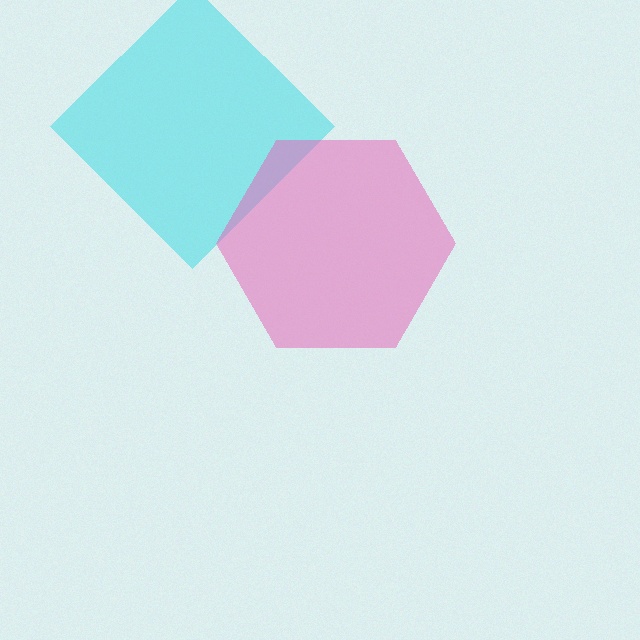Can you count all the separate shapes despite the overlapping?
Yes, there are 2 separate shapes.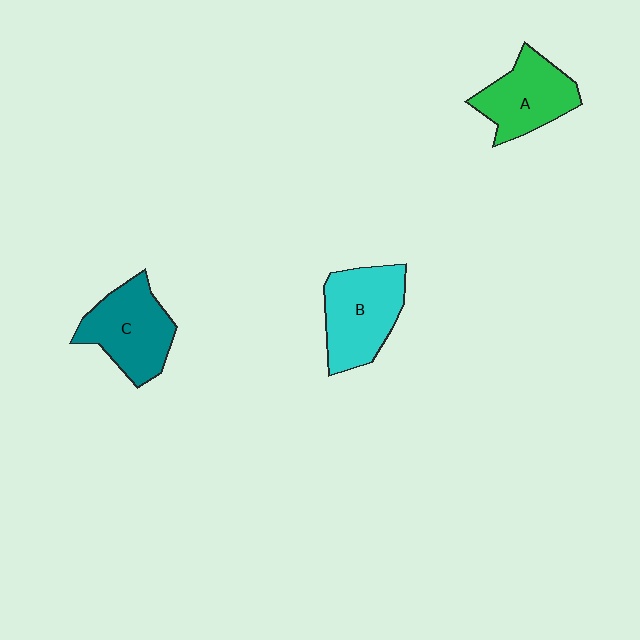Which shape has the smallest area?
Shape A (green).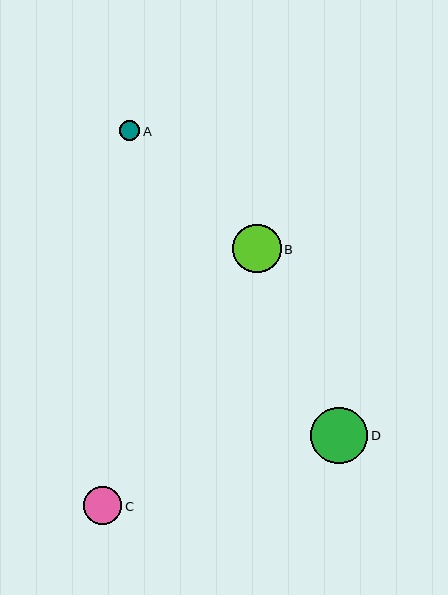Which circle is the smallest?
Circle A is the smallest with a size of approximately 20 pixels.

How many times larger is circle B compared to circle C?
Circle B is approximately 1.3 times the size of circle C.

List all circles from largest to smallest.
From largest to smallest: D, B, C, A.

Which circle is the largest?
Circle D is the largest with a size of approximately 57 pixels.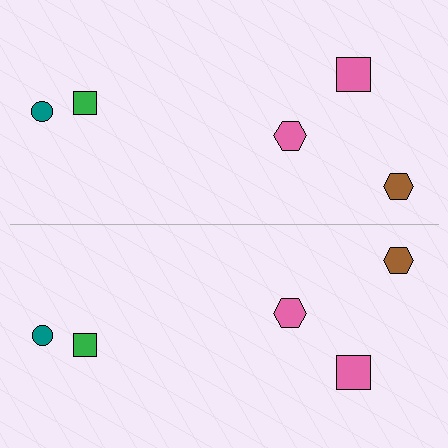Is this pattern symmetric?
Yes, this pattern has bilateral (reflection) symmetry.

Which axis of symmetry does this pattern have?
The pattern has a horizontal axis of symmetry running through the center of the image.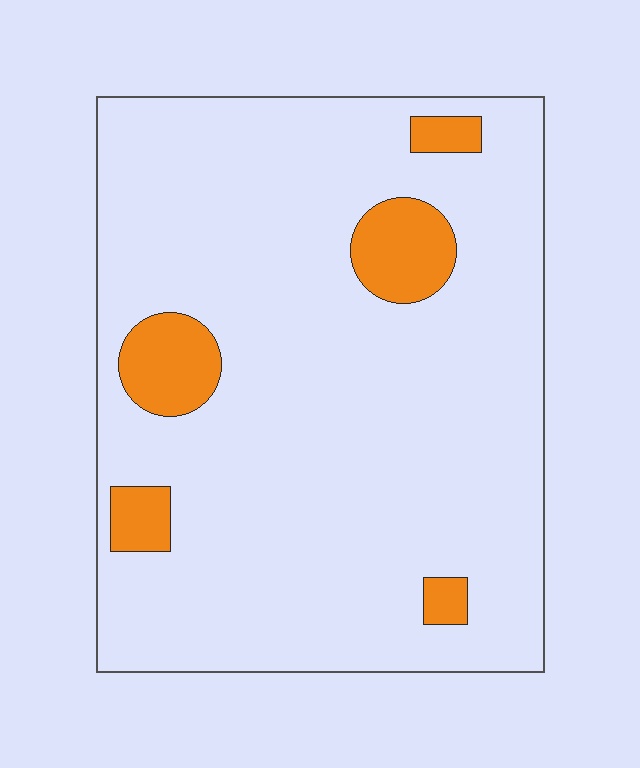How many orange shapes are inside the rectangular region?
5.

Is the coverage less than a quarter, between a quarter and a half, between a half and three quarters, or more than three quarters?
Less than a quarter.